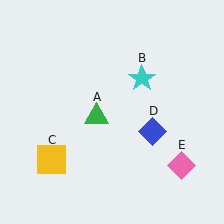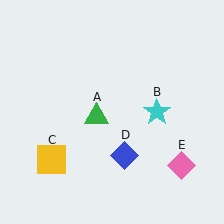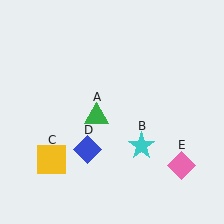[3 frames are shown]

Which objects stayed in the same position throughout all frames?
Green triangle (object A) and yellow square (object C) and pink diamond (object E) remained stationary.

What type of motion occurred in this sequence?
The cyan star (object B), blue diamond (object D) rotated clockwise around the center of the scene.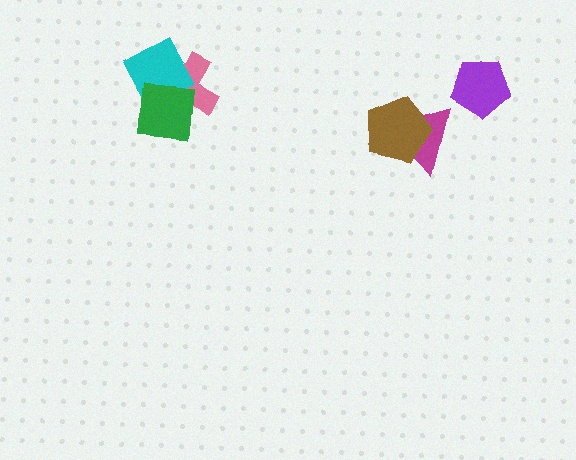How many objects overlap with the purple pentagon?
0 objects overlap with the purple pentagon.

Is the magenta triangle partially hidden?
Yes, it is partially covered by another shape.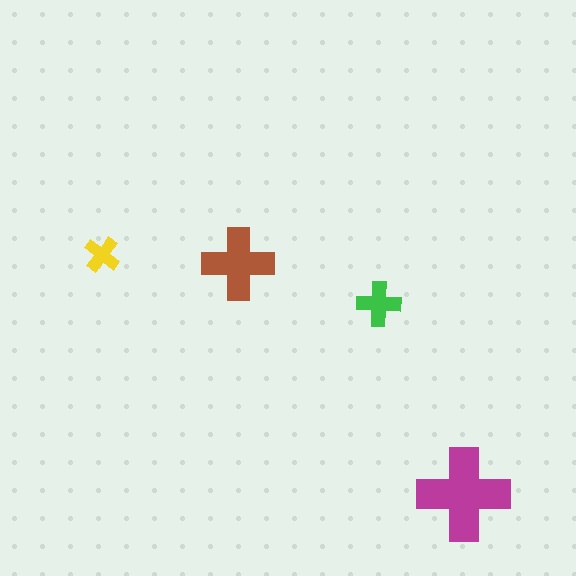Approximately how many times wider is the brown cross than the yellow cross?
About 2 times wider.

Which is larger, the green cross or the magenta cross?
The magenta one.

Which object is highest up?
The yellow cross is topmost.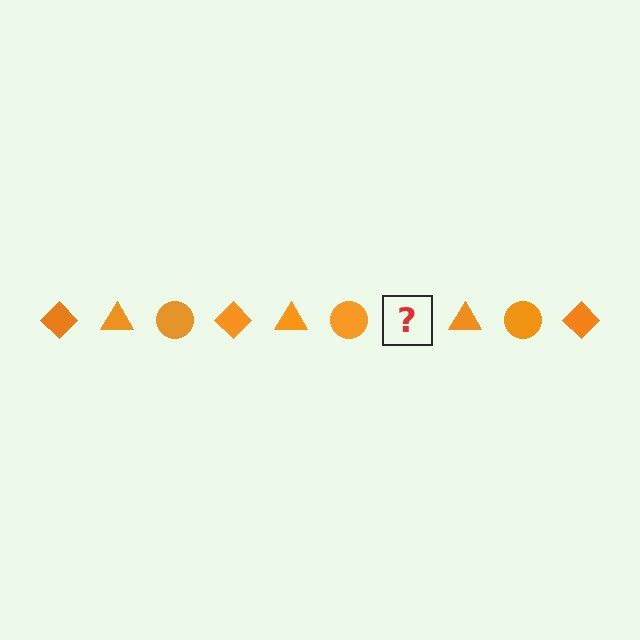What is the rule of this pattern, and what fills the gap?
The rule is that the pattern cycles through diamond, triangle, circle shapes in orange. The gap should be filled with an orange diamond.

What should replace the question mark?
The question mark should be replaced with an orange diamond.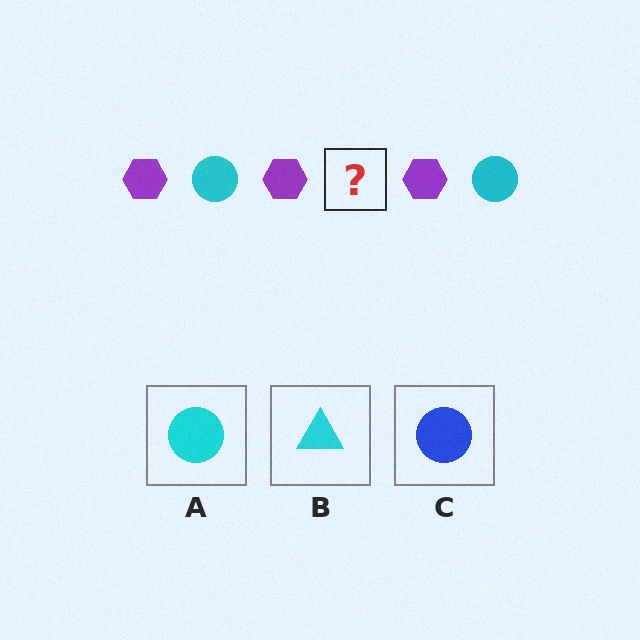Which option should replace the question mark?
Option A.